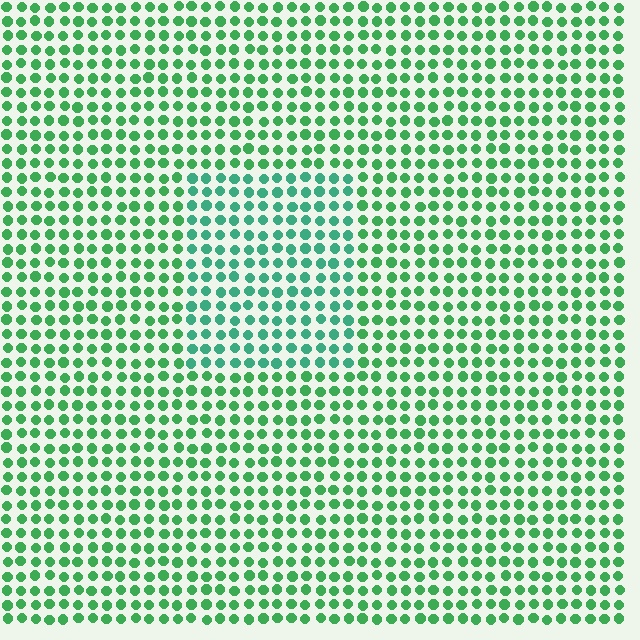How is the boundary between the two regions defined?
The boundary is defined purely by a slight shift in hue (about 25 degrees). Spacing, size, and orientation are identical on both sides.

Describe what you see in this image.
The image is filled with small green elements in a uniform arrangement. A rectangle-shaped region is visible where the elements are tinted to a slightly different hue, forming a subtle color boundary.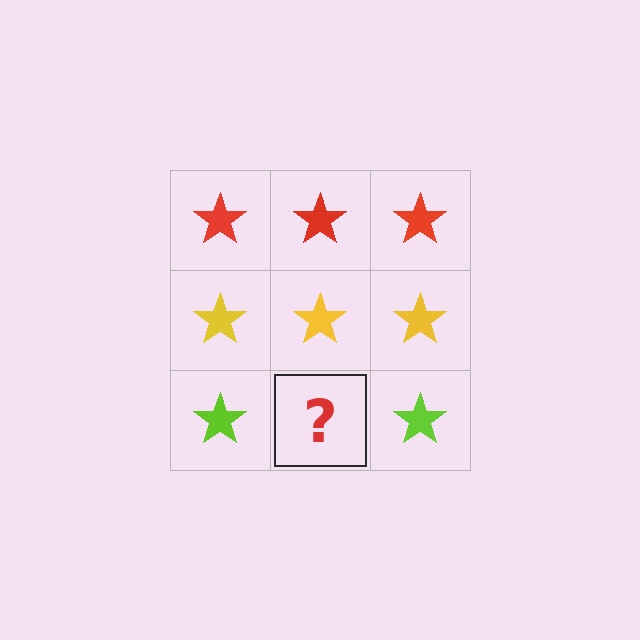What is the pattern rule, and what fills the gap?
The rule is that each row has a consistent color. The gap should be filled with a lime star.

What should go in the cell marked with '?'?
The missing cell should contain a lime star.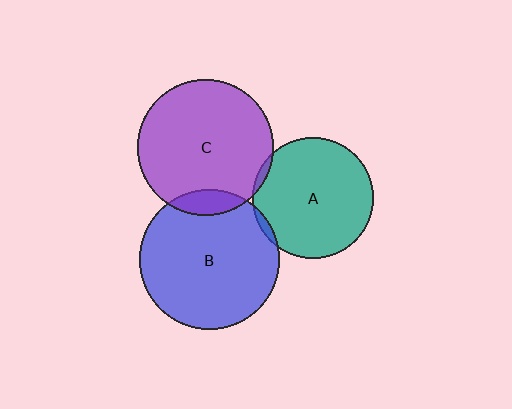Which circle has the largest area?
Circle B (blue).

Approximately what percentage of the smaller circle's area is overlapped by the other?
Approximately 5%.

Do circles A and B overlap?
Yes.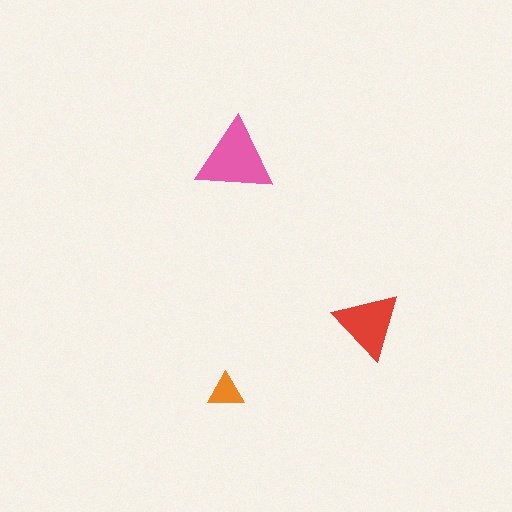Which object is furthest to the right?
The red triangle is rightmost.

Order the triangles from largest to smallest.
the pink one, the red one, the orange one.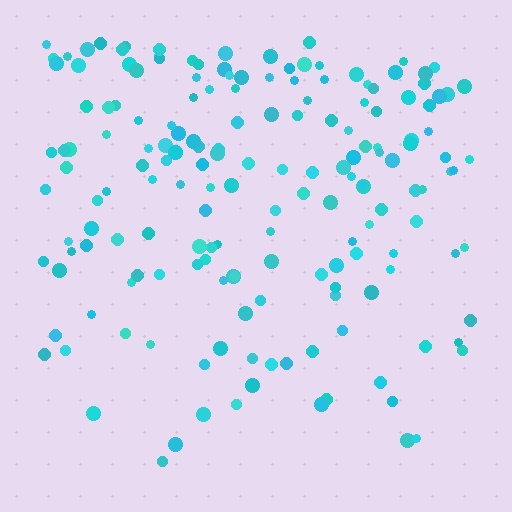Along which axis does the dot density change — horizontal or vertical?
Vertical.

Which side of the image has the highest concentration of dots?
The top.